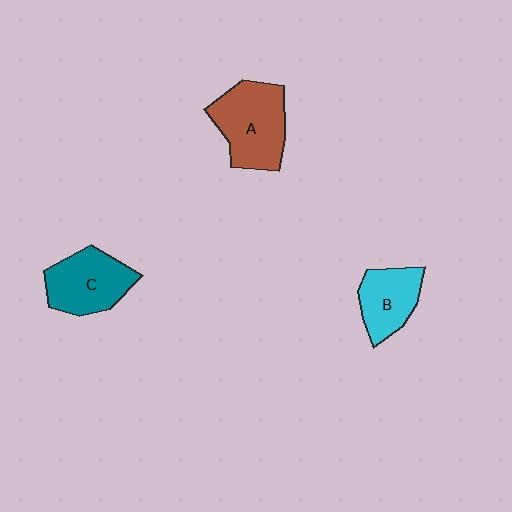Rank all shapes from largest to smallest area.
From largest to smallest: A (brown), C (teal), B (cyan).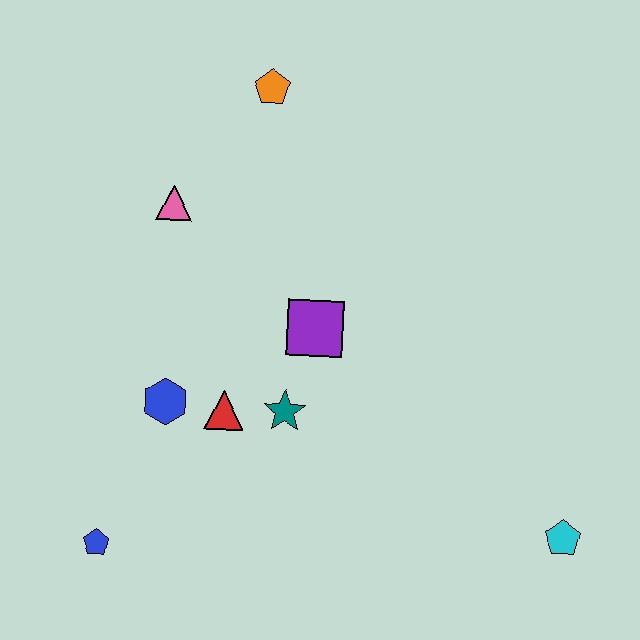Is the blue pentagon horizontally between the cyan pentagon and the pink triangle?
No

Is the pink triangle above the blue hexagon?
Yes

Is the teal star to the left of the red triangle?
No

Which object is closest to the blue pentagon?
The blue hexagon is closest to the blue pentagon.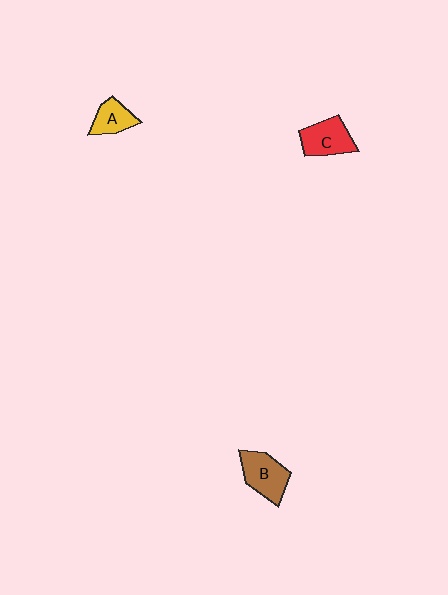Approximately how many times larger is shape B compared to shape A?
Approximately 1.5 times.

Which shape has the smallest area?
Shape A (yellow).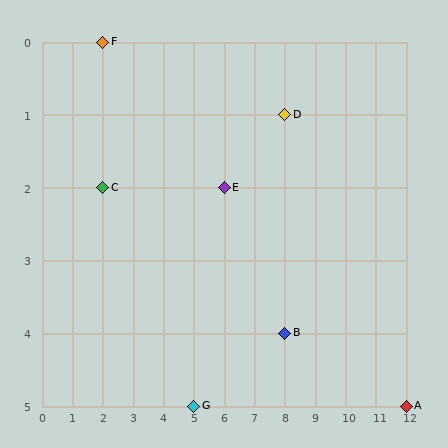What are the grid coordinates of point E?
Point E is at grid coordinates (6, 2).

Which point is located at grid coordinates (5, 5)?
Point G is at (5, 5).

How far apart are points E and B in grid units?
Points E and B are 2 columns and 2 rows apart (about 2.8 grid units diagonally).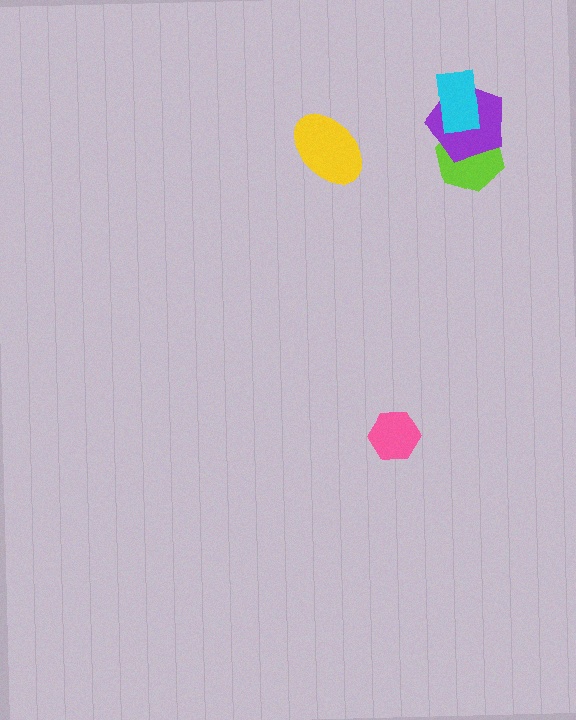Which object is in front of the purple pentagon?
The cyan rectangle is in front of the purple pentagon.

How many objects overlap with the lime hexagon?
2 objects overlap with the lime hexagon.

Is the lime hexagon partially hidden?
Yes, it is partially covered by another shape.